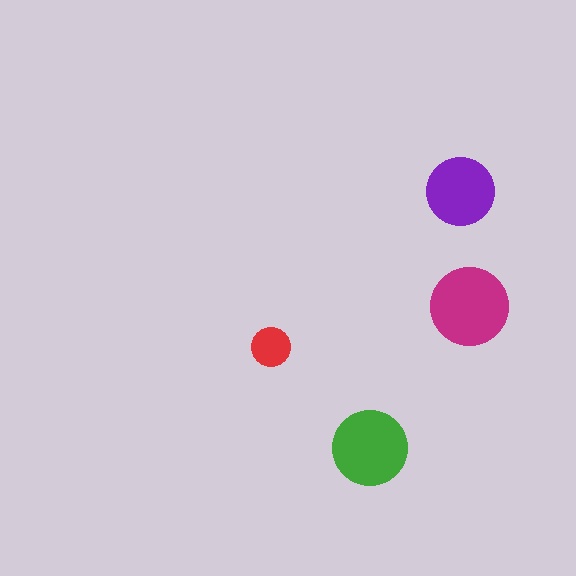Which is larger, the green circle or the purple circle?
The green one.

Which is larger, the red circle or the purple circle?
The purple one.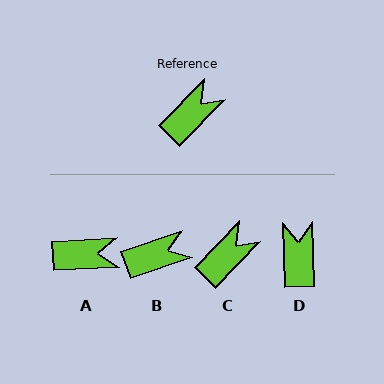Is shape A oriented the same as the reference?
No, it is off by about 43 degrees.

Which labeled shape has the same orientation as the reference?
C.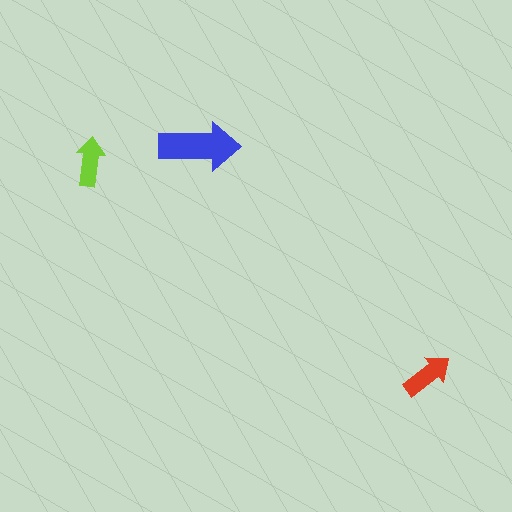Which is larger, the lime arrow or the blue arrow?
The blue one.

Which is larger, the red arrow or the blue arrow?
The blue one.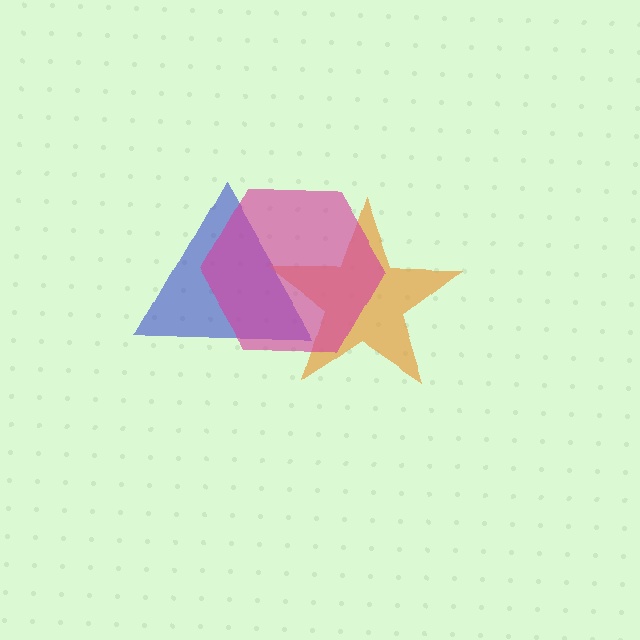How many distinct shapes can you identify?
There are 3 distinct shapes: a blue triangle, an orange star, a magenta hexagon.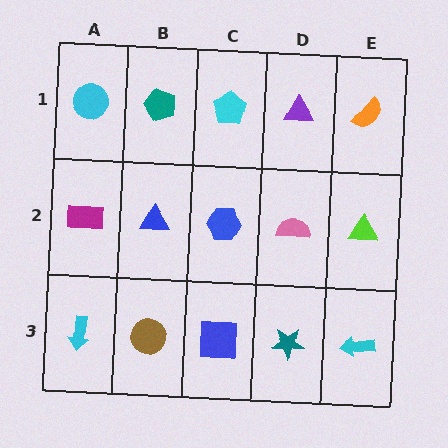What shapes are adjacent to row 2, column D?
A purple triangle (row 1, column D), a teal star (row 3, column D), a blue hexagon (row 2, column C), a lime triangle (row 2, column E).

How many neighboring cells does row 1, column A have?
2.